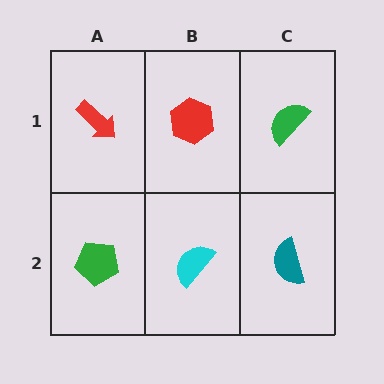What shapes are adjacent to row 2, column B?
A red hexagon (row 1, column B), a green pentagon (row 2, column A), a teal semicircle (row 2, column C).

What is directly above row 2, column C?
A green semicircle.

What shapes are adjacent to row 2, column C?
A green semicircle (row 1, column C), a cyan semicircle (row 2, column B).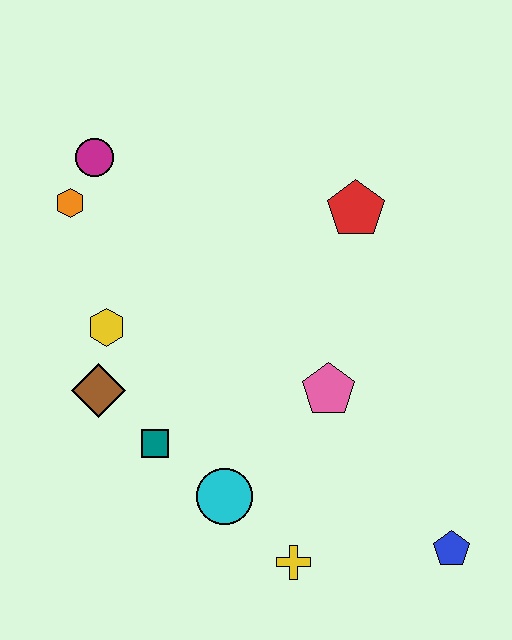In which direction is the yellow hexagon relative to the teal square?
The yellow hexagon is above the teal square.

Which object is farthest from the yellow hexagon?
The blue pentagon is farthest from the yellow hexagon.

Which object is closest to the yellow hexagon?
The brown diamond is closest to the yellow hexagon.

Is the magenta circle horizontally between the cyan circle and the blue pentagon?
No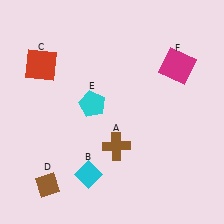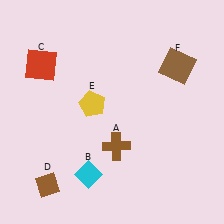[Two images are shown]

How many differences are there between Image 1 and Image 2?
There are 2 differences between the two images.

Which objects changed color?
E changed from cyan to yellow. F changed from magenta to brown.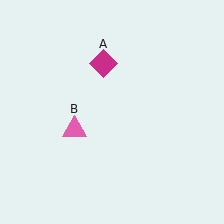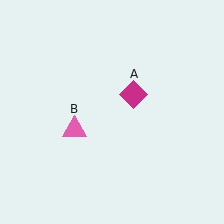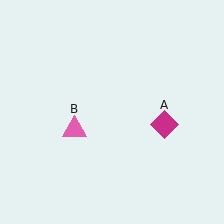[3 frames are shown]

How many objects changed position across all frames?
1 object changed position: magenta diamond (object A).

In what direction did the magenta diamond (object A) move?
The magenta diamond (object A) moved down and to the right.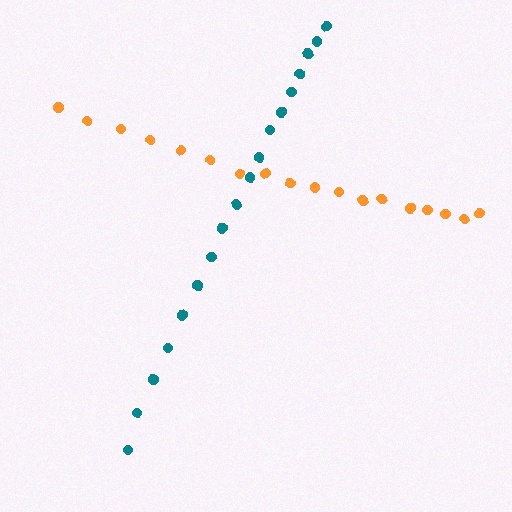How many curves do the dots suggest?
There are 2 distinct paths.